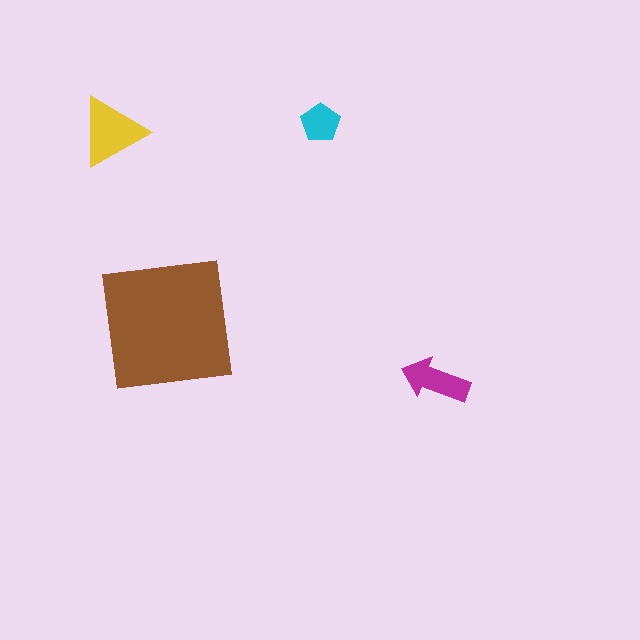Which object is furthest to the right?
The magenta arrow is rightmost.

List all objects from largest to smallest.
The brown square, the yellow triangle, the magenta arrow, the cyan pentagon.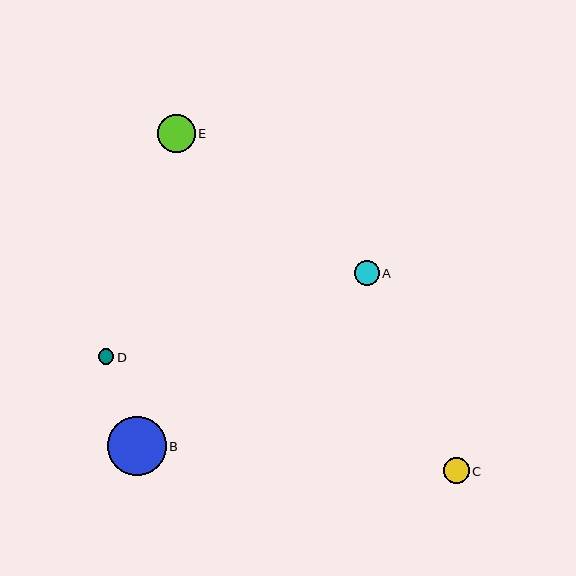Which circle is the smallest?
Circle D is the smallest with a size of approximately 16 pixels.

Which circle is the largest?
Circle B is the largest with a size of approximately 58 pixels.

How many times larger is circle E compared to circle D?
Circle E is approximately 2.4 times the size of circle D.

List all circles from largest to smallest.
From largest to smallest: B, E, C, A, D.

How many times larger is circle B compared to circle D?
Circle B is approximately 3.7 times the size of circle D.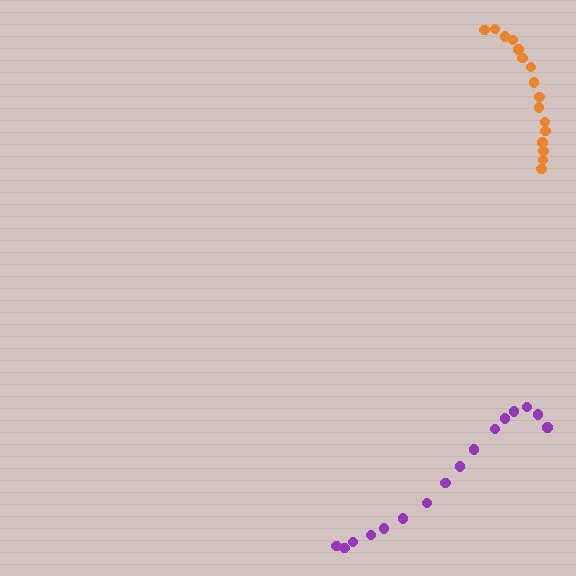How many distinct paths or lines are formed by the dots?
There are 2 distinct paths.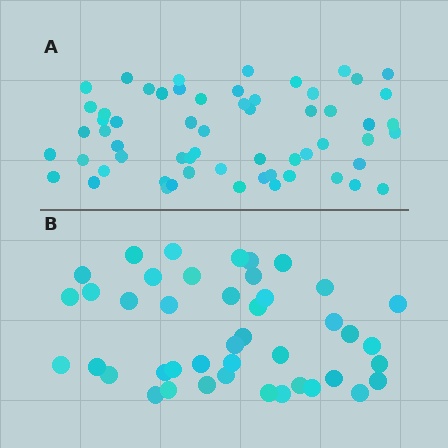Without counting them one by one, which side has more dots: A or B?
Region A (the top region) has more dots.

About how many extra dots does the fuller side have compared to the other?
Region A has approximately 15 more dots than region B.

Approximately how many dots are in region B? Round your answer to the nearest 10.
About 40 dots. (The exact count is 43, which rounds to 40.)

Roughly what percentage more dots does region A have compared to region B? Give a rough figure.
About 40% more.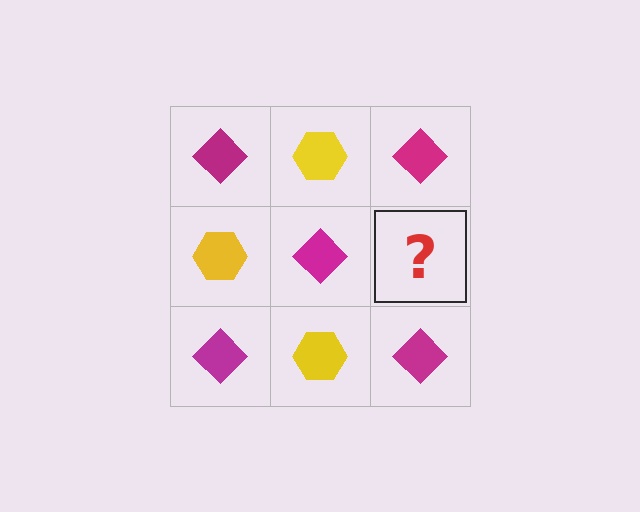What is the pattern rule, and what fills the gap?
The rule is that it alternates magenta diamond and yellow hexagon in a checkerboard pattern. The gap should be filled with a yellow hexagon.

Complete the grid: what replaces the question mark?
The question mark should be replaced with a yellow hexagon.